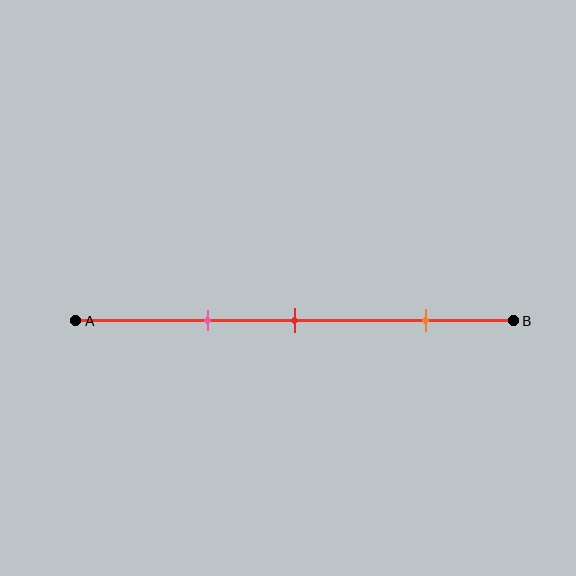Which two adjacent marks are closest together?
The pink and red marks are the closest adjacent pair.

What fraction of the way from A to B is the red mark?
The red mark is approximately 50% (0.5) of the way from A to B.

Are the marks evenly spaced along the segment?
No, the marks are not evenly spaced.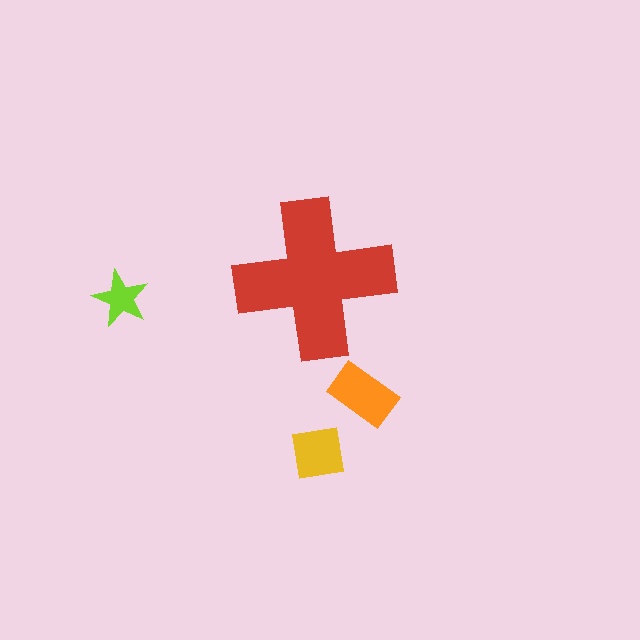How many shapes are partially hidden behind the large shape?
0 shapes are partially hidden.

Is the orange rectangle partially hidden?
No, the orange rectangle is fully visible.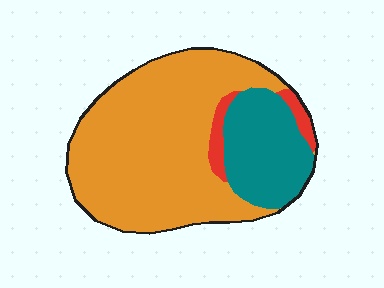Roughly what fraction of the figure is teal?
Teal covers around 25% of the figure.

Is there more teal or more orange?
Orange.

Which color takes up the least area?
Red, at roughly 5%.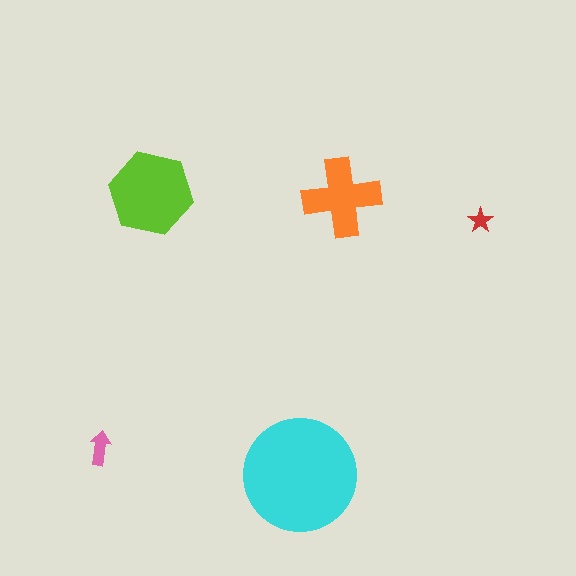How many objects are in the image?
There are 5 objects in the image.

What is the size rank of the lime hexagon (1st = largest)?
2nd.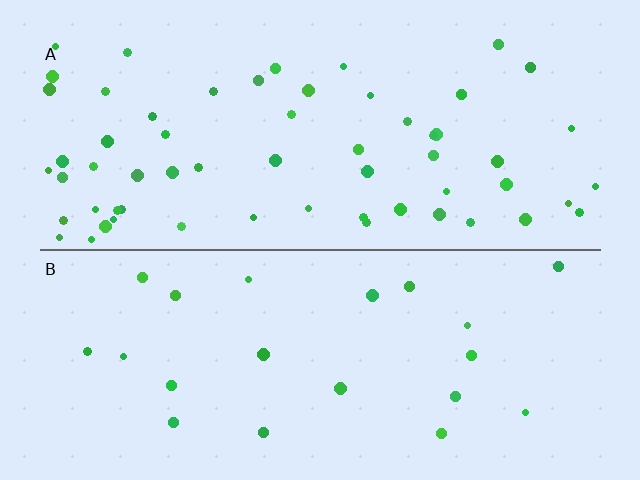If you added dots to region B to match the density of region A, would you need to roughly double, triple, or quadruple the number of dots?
Approximately triple.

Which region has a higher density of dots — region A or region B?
A (the top).